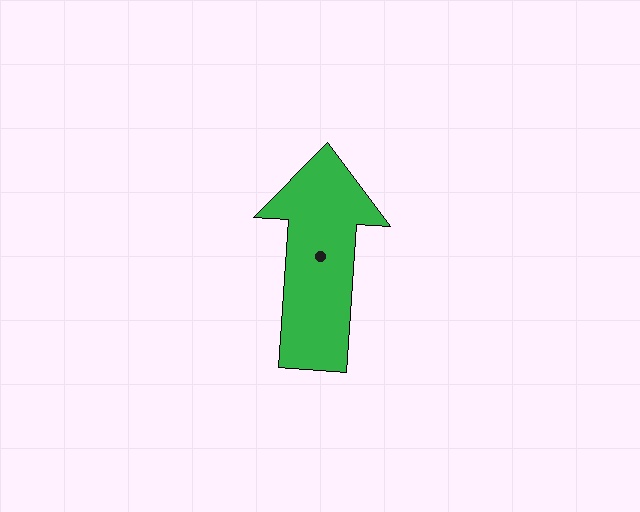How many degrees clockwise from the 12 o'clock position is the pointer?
Approximately 4 degrees.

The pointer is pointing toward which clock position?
Roughly 12 o'clock.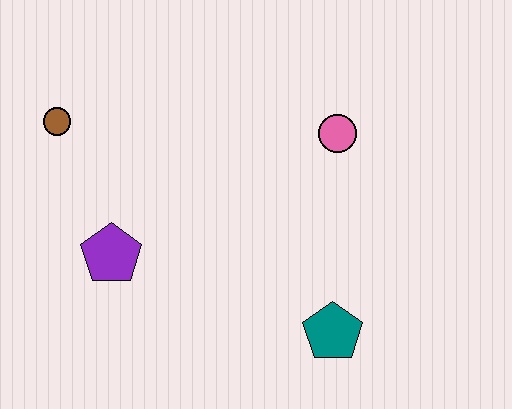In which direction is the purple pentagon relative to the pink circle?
The purple pentagon is to the left of the pink circle.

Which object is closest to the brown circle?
The purple pentagon is closest to the brown circle.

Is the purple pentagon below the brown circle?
Yes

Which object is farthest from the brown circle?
The teal pentagon is farthest from the brown circle.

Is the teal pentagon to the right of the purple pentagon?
Yes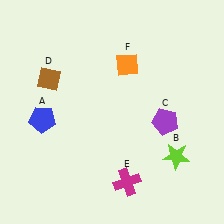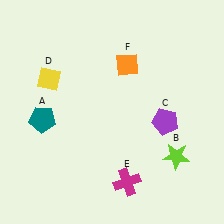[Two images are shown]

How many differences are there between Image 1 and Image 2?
There are 2 differences between the two images.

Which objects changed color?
A changed from blue to teal. D changed from brown to yellow.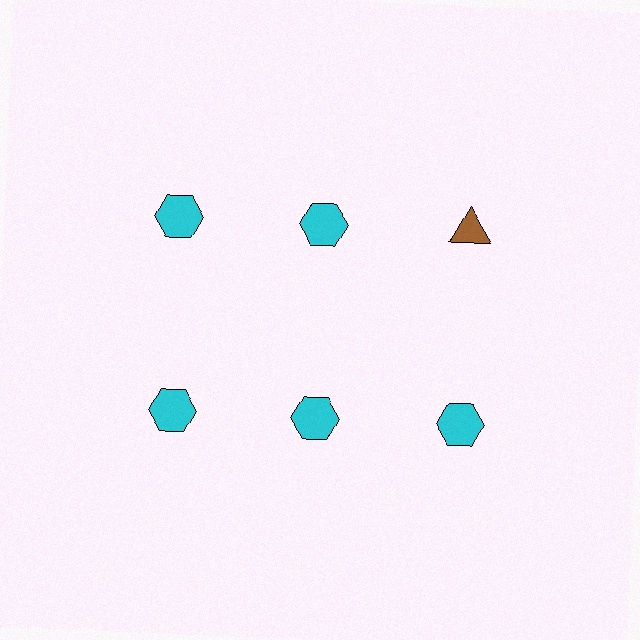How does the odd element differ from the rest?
It differs in both color (brown instead of cyan) and shape (triangle instead of hexagon).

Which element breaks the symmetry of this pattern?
The brown triangle in the top row, center column breaks the symmetry. All other shapes are cyan hexagons.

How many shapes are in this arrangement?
There are 6 shapes arranged in a grid pattern.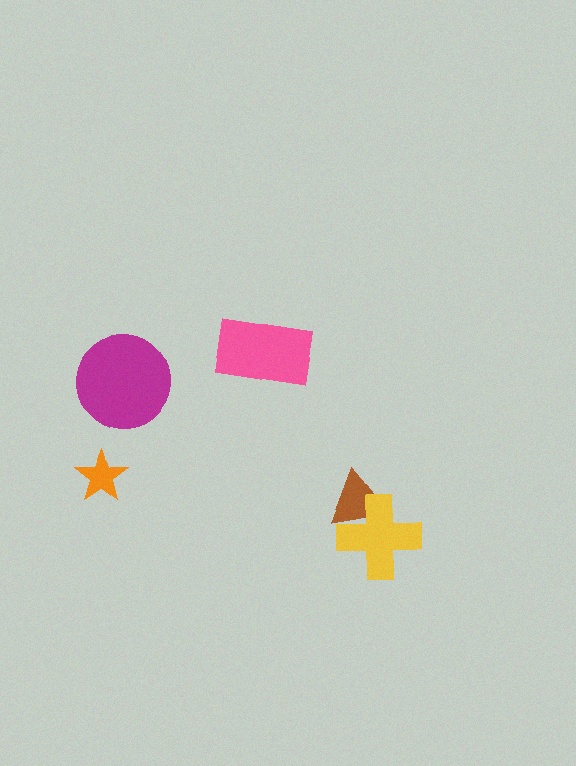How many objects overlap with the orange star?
0 objects overlap with the orange star.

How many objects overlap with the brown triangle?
1 object overlaps with the brown triangle.